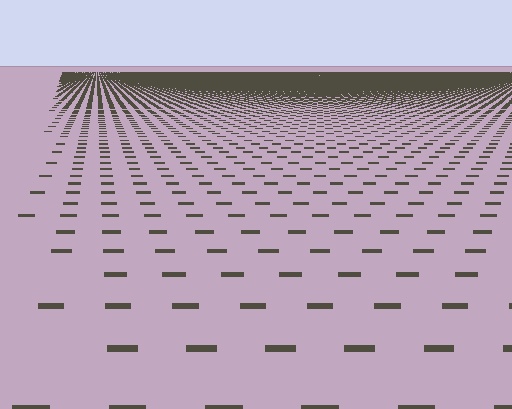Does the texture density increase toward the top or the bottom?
Density increases toward the top.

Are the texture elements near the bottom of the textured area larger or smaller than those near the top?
Larger. Near the bottom, elements are closer to the viewer and appear at a bigger on-screen size.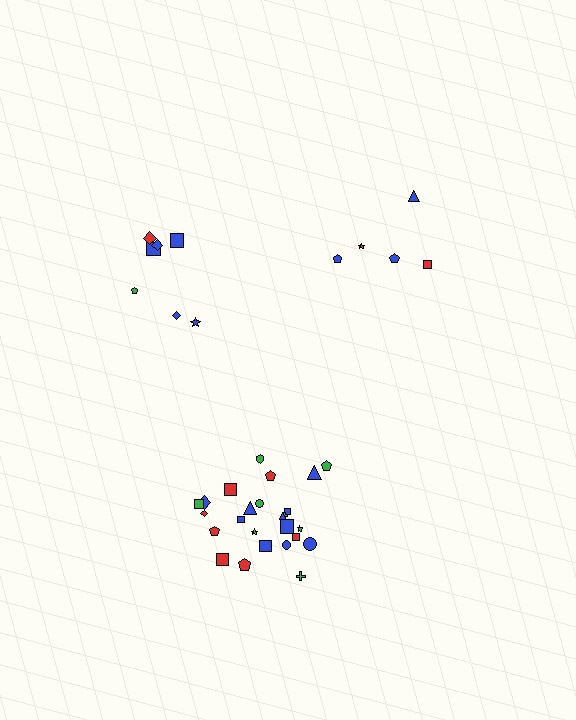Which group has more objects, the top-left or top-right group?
The top-left group.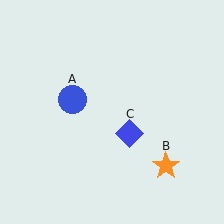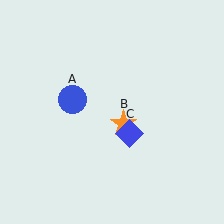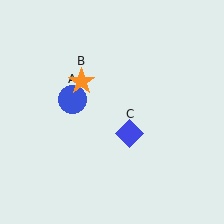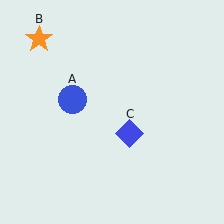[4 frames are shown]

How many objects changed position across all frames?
1 object changed position: orange star (object B).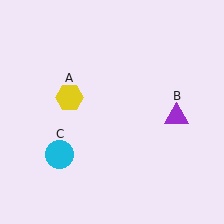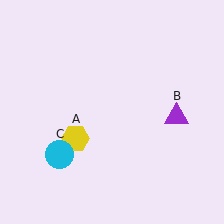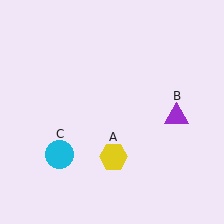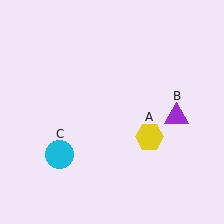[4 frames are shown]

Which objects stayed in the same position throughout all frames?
Purple triangle (object B) and cyan circle (object C) remained stationary.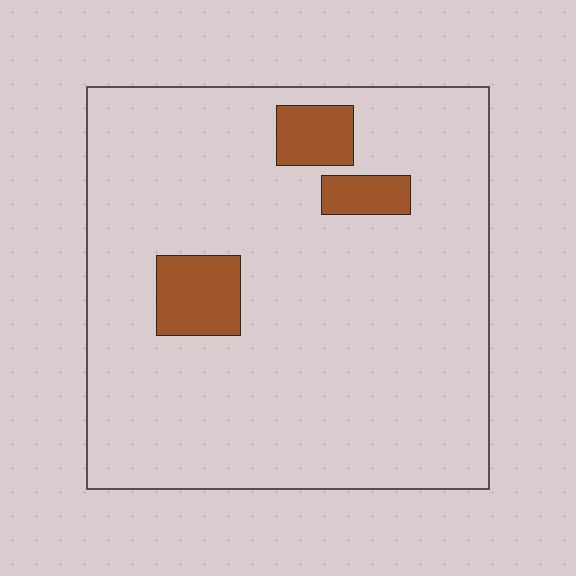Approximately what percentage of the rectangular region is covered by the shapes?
Approximately 10%.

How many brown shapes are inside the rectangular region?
3.